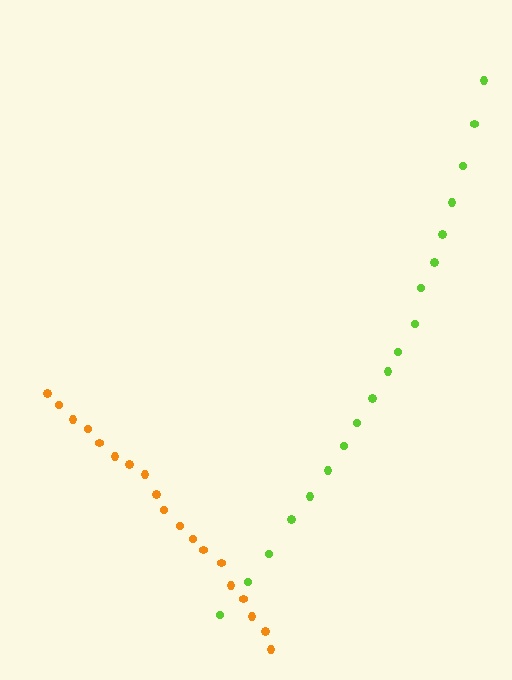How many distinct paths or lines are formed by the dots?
There are 2 distinct paths.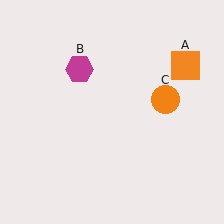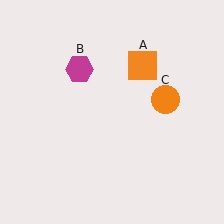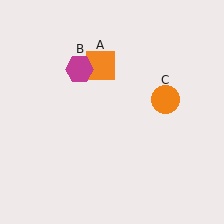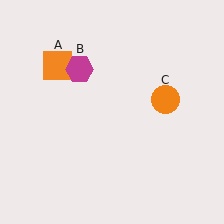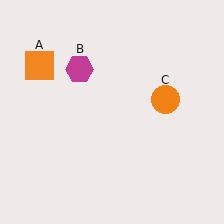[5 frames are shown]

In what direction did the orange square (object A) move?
The orange square (object A) moved left.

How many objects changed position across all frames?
1 object changed position: orange square (object A).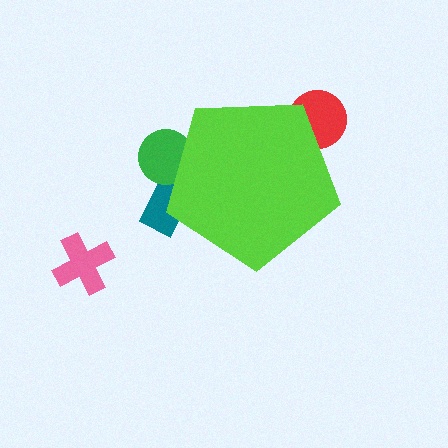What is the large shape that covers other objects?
A lime pentagon.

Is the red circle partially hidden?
Yes, the red circle is partially hidden behind the lime pentagon.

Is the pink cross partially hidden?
No, the pink cross is fully visible.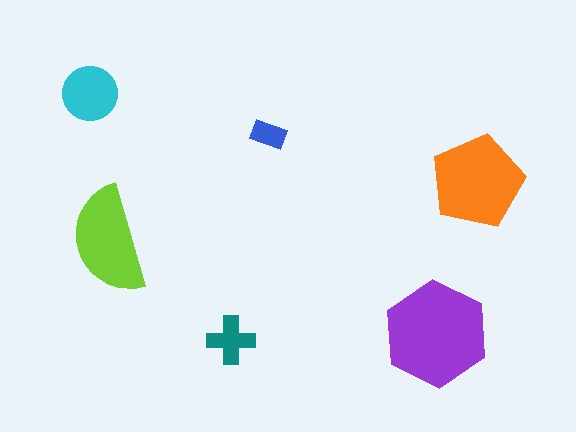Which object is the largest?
The purple hexagon.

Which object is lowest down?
The teal cross is bottommost.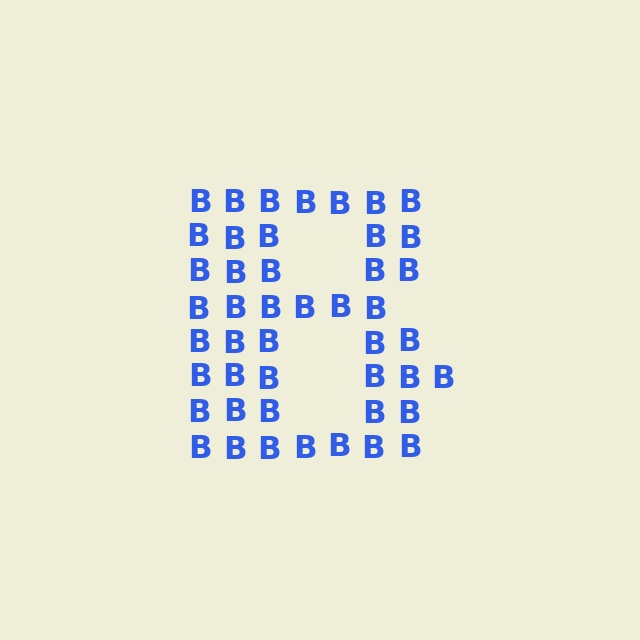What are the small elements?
The small elements are letter B's.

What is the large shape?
The large shape is the letter B.